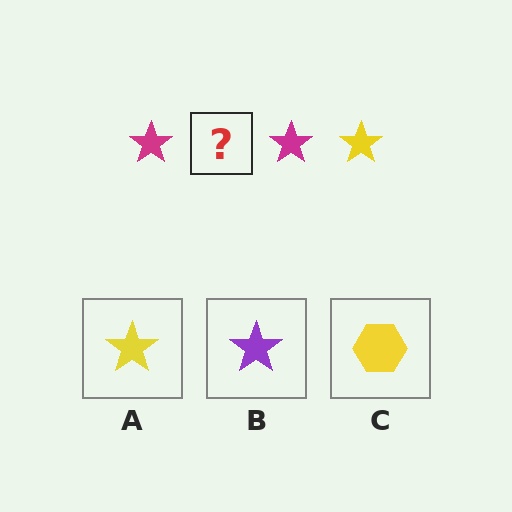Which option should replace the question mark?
Option A.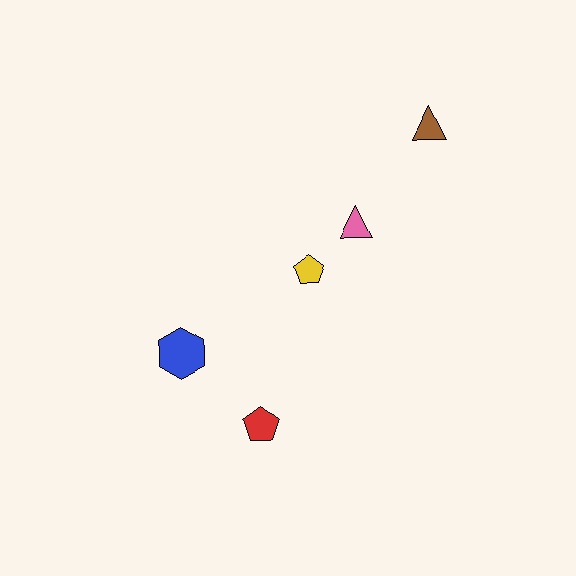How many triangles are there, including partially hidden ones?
There are 2 triangles.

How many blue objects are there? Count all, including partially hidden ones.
There is 1 blue object.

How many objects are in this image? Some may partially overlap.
There are 5 objects.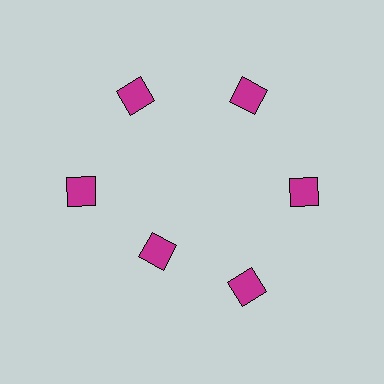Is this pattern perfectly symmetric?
No. The 6 magenta diamonds are arranged in a ring, but one element near the 7 o'clock position is pulled inward toward the center, breaking the 6-fold rotational symmetry.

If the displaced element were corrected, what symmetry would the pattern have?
It would have 6-fold rotational symmetry — the pattern would map onto itself every 60 degrees.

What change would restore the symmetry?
The symmetry would be restored by moving it outward, back onto the ring so that all 6 diamonds sit at equal angles and equal distance from the center.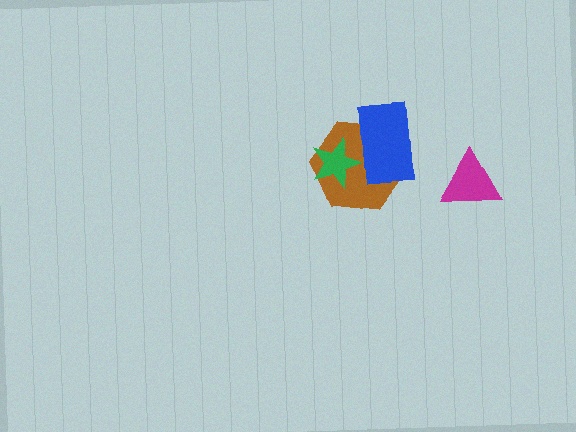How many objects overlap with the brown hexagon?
2 objects overlap with the brown hexagon.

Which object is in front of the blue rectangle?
The green star is in front of the blue rectangle.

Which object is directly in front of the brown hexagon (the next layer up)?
The blue rectangle is directly in front of the brown hexagon.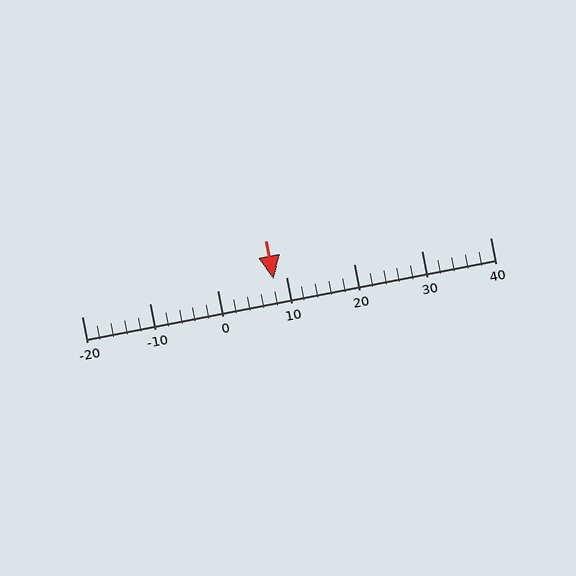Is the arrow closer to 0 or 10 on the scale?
The arrow is closer to 10.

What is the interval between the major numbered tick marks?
The major tick marks are spaced 10 units apart.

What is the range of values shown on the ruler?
The ruler shows values from -20 to 40.